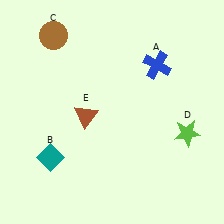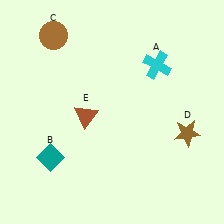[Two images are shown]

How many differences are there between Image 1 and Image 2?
There are 2 differences between the two images.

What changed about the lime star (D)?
In Image 1, D is lime. In Image 2, it changed to brown.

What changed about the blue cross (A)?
In Image 1, A is blue. In Image 2, it changed to cyan.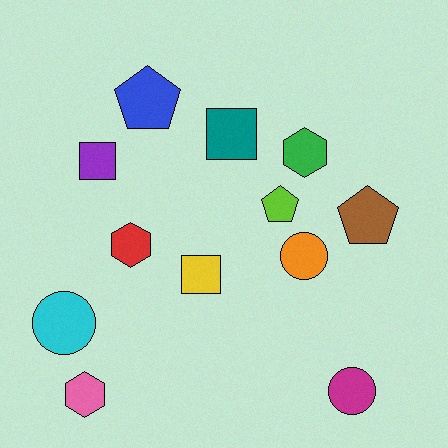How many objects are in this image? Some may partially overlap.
There are 12 objects.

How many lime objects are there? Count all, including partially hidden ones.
There is 1 lime object.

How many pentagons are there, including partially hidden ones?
There are 3 pentagons.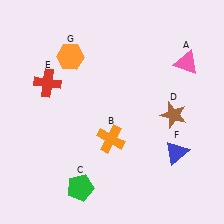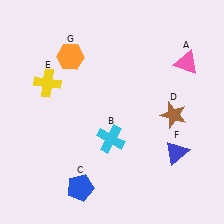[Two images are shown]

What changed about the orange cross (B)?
In Image 1, B is orange. In Image 2, it changed to cyan.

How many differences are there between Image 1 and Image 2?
There are 3 differences between the two images.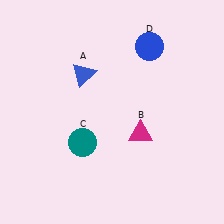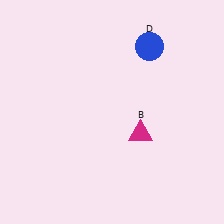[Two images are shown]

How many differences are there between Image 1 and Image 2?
There are 2 differences between the two images.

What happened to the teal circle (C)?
The teal circle (C) was removed in Image 2. It was in the bottom-left area of Image 1.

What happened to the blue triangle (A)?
The blue triangle (A) was removed in Image 2. It was in the top-left area of Image 1.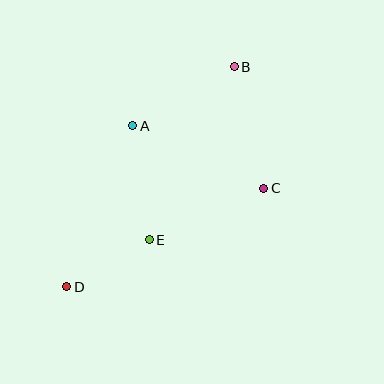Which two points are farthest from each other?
Points B and D are farthest from each other.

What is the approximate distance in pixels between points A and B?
The distance between A and B is approximately 118 pixels.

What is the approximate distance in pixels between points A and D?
The distance between A and D is approximately 174 pixels.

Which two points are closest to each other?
Points D and E are closest to each other.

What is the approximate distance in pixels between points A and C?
The distance between A and C is approximately 145 pixels.